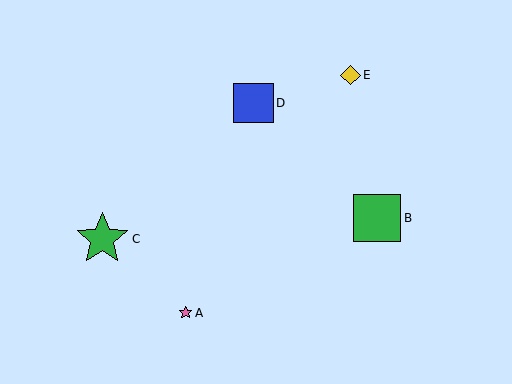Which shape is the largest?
The green star (labeled C) is the largest.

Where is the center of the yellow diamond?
The center of the yellow diamond is at (351, 75).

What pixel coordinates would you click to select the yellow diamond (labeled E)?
Click at (351, 75) to select the yellow diamond E.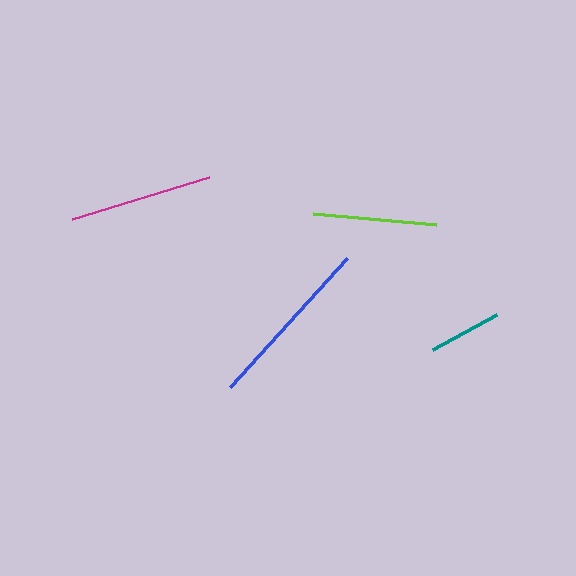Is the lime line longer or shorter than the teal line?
The lime line is longer than the teal line.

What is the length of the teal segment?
The teal segment is approximately 73 pixels long.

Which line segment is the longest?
The blue line is the longest at approximately 174 pixels.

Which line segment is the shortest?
The teal line is the shortest at approximately 73 pixels.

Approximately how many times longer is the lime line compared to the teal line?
The lime line is approximately 1.7 times the length of the teal line.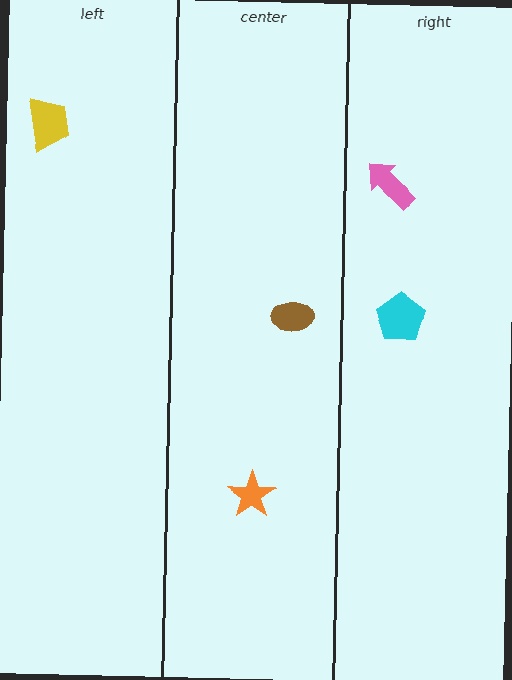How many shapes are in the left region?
1.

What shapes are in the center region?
The brown ellipse, the orange star.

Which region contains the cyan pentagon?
The right region.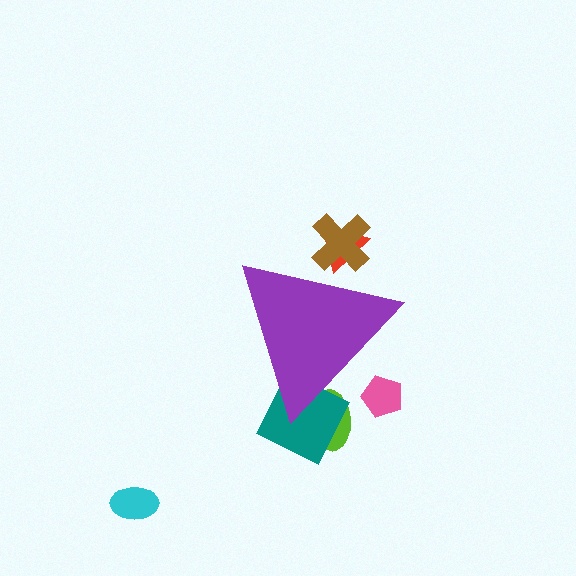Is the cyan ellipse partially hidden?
No, the cyan ellipse is fully visible.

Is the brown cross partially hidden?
Yes, the brown cross is partially hidden behind the purple triangle.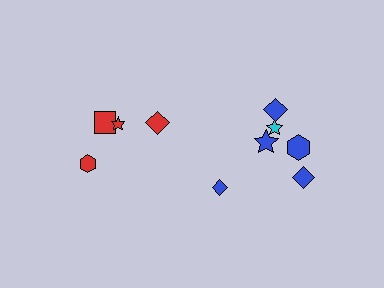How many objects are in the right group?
There are 6 objects.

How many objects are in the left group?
There are 4 objects.